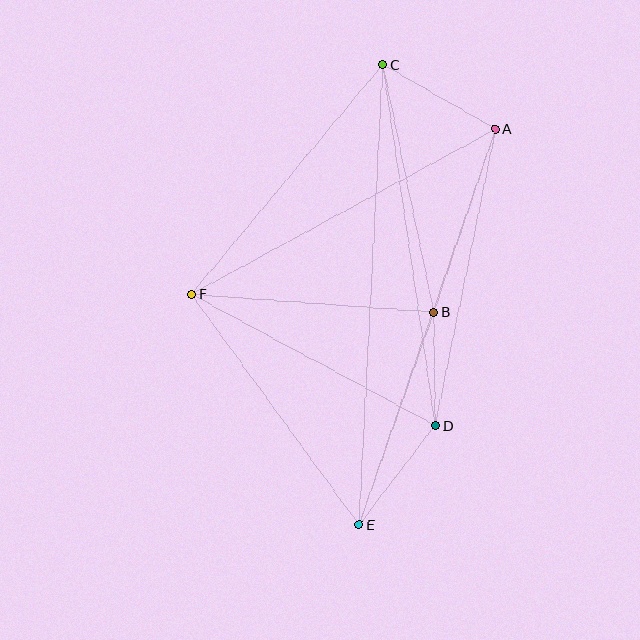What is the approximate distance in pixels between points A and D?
The distance between A and D is approximately 303 pixels.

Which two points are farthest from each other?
Points C and E are farthest from each other.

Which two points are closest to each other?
Points B and D are closest to each other.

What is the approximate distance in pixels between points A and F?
The distance between A and F is approximately 346 pixels.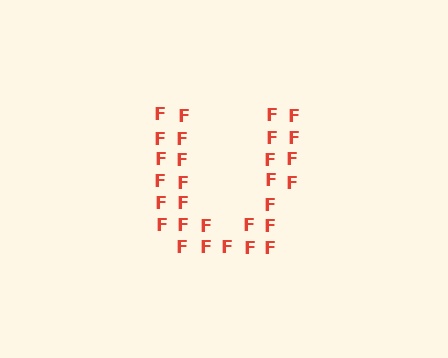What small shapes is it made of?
It is made of small letter F's.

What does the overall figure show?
The overall figure shows the letter U.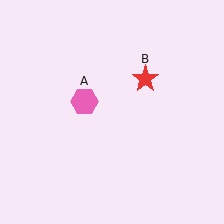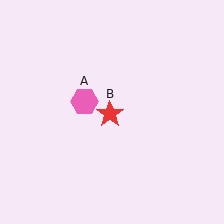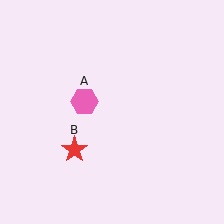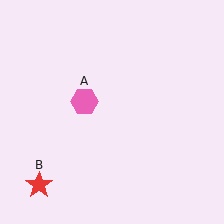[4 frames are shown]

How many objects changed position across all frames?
1 object changed position: red star (object B).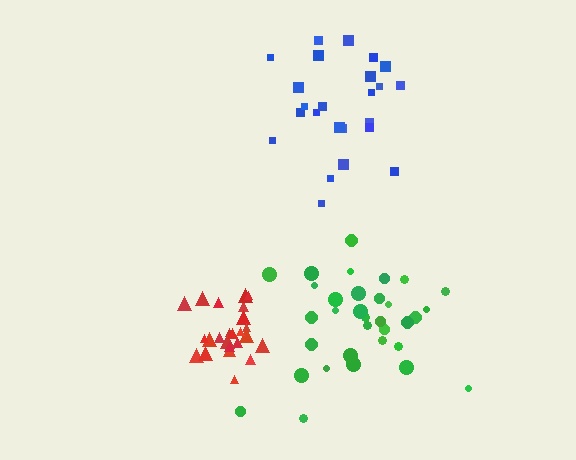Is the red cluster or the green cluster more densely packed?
Red.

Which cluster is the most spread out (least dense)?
Blue.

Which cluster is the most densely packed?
Red.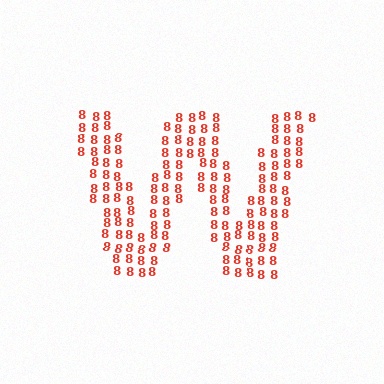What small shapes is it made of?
It is made of small digit 8's.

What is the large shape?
The large shape is the letter W.